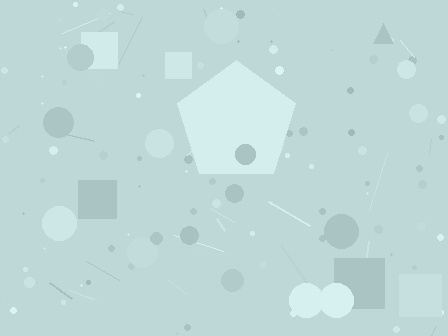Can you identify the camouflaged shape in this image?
The camouflaged shape is a pentagon.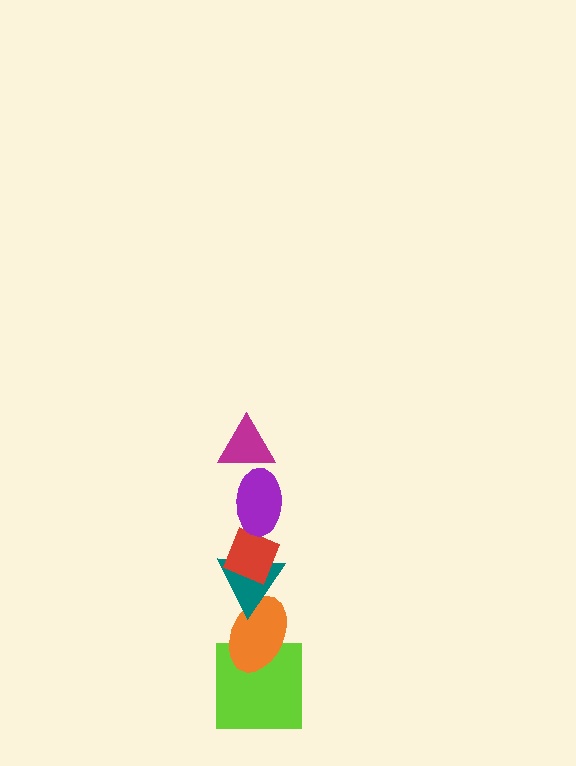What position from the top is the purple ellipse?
The purple ellipse is 2nd from the top.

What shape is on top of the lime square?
The orange ellipse is on top of the lime square.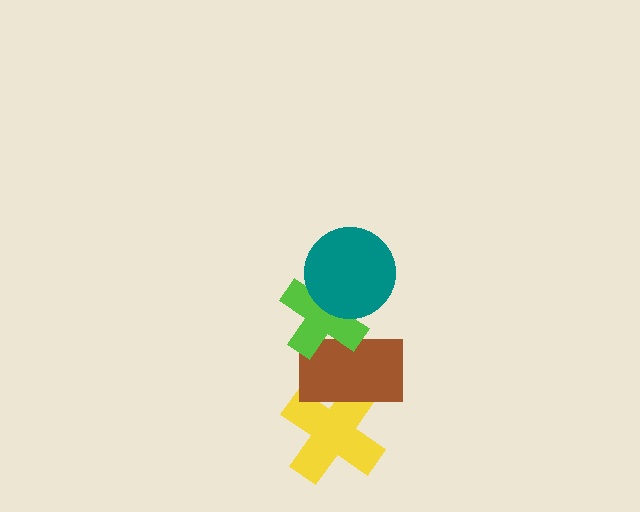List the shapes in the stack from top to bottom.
From top to bottom: the teal circle, the lime cross, the brown rectangle, the yellow cross.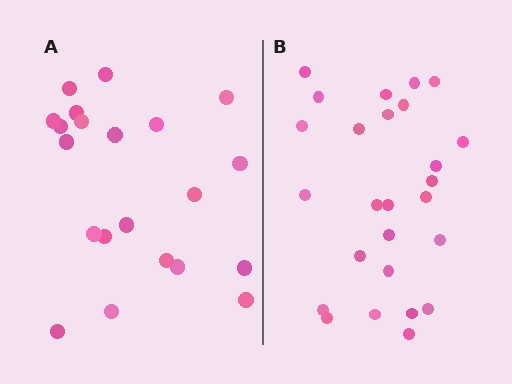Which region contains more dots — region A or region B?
Region B (the right region) has more dots.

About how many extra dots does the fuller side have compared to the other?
Region B has about 5 more dots than region A.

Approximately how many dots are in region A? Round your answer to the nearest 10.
About 20 dots. (The exact count is 21, which rounds to 20.)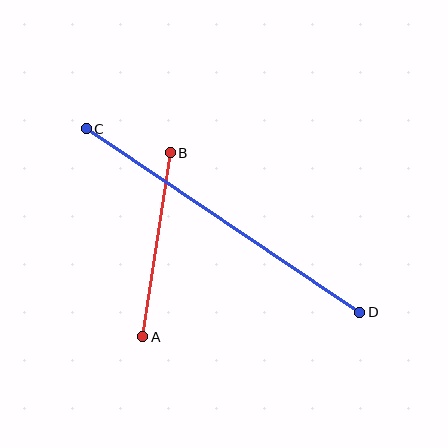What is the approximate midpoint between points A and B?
The midpoint is at approximately (157, 245) pixels.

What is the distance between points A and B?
The distance is approximately 186 pixels.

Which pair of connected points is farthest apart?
Points C and D are farthest apart.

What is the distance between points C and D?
The distance is approximately 329 pixels.